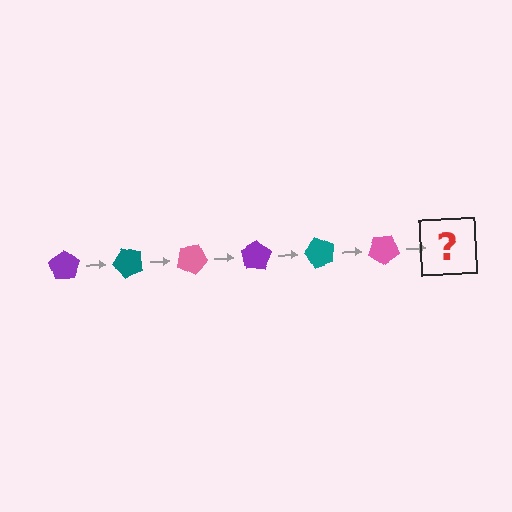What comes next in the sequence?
The next element should be a purple pentagon, rotated 300 degrees from the start.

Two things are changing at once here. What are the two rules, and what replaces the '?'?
The two rules are that it rotates 50 degrees each step and the color cycles through purple, teal, and pink. The '?' should be a purple pentagon, rotated 300 degrees from the start.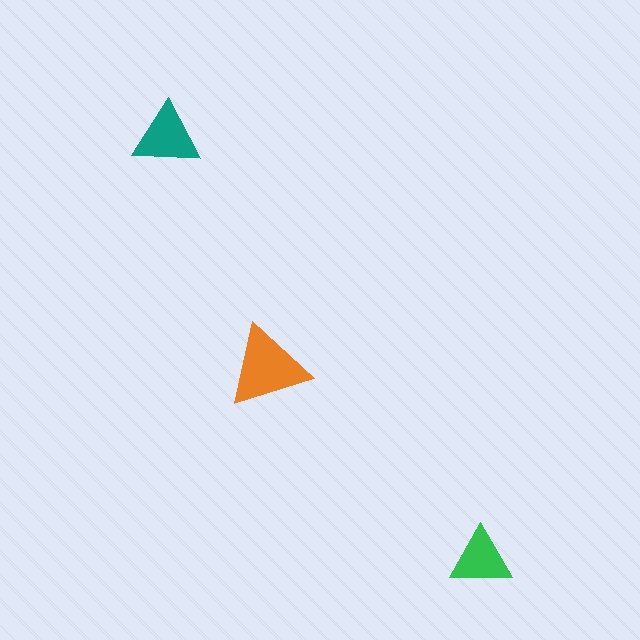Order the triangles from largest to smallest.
the orange one, the teal one, the green one.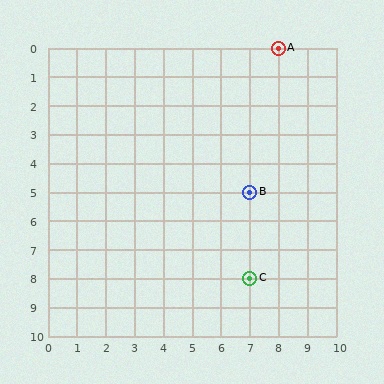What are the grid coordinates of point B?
Point B is at grid coordinates (7, 5).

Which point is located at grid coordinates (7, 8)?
Point C is at (7, 8).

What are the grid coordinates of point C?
Point C is at grid coordinates (7, 8).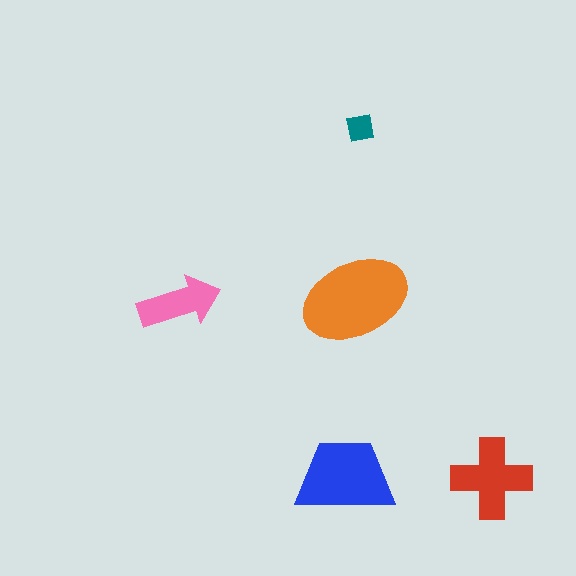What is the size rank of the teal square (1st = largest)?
5th.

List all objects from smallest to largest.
The teal square, the pink arrow, the red cross, the blue trapezoid, the orange ellipse.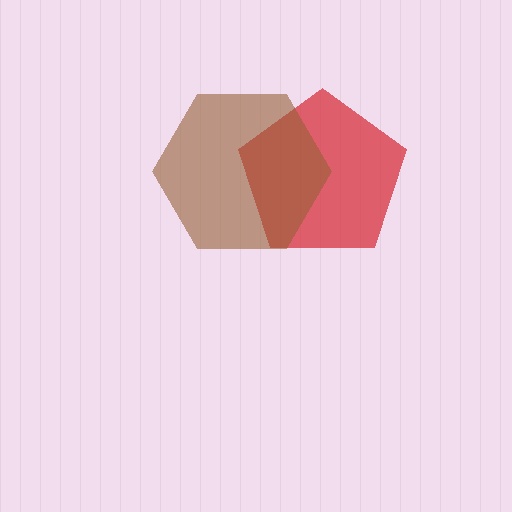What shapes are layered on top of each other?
The layered shapes are: a red pentagon, a brown hexagon.